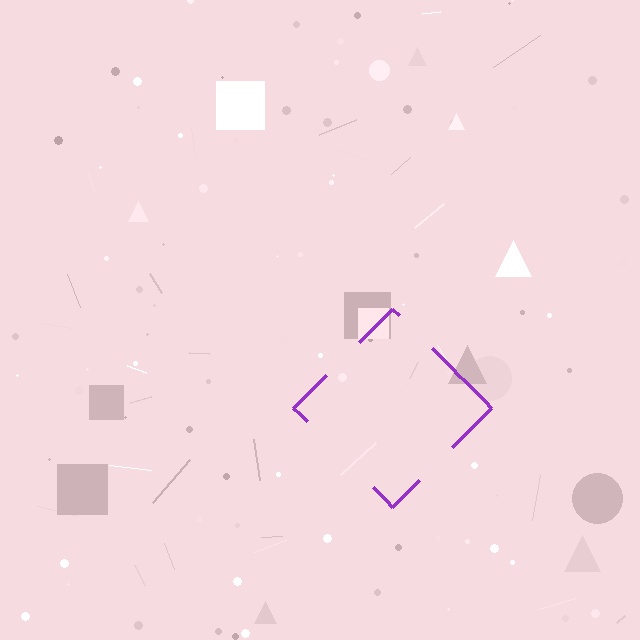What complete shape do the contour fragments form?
The contour fragments form a diamond.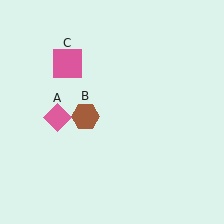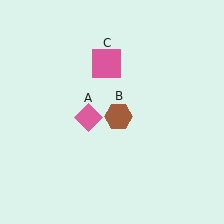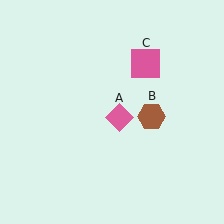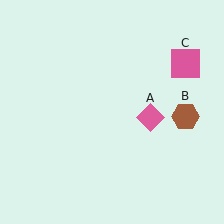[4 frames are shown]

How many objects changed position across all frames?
3 objects changed position: pink diamond (object A), brown hexagon (object B), pink square (object C).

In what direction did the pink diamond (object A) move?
The pink diamond (object A) moved right.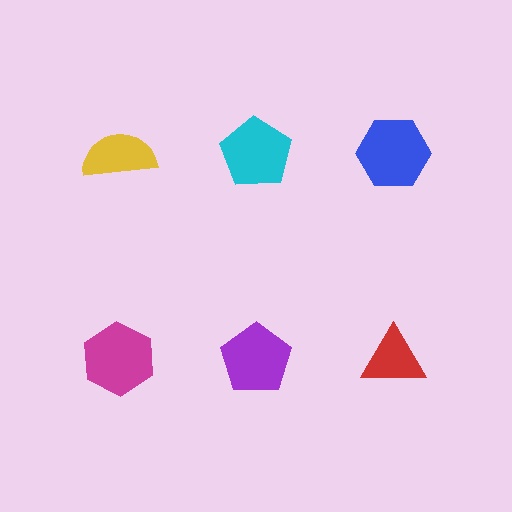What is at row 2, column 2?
A purple pentagon.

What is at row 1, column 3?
A blue hexagon.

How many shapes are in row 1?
3 shapes.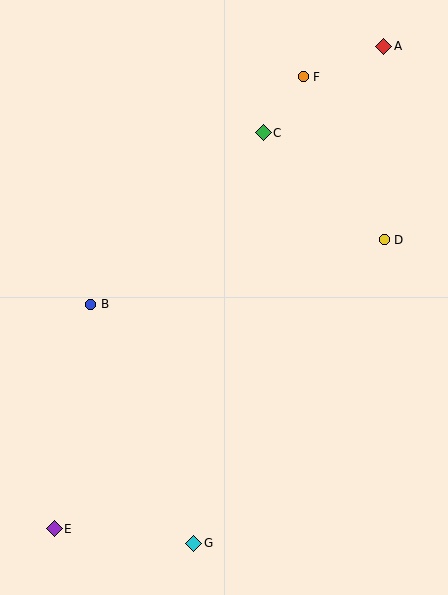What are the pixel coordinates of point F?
Point F is at (303, 77).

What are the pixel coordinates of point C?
Point C is at (263, 133).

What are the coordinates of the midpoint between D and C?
The midpoint between D and C is at (324, 186).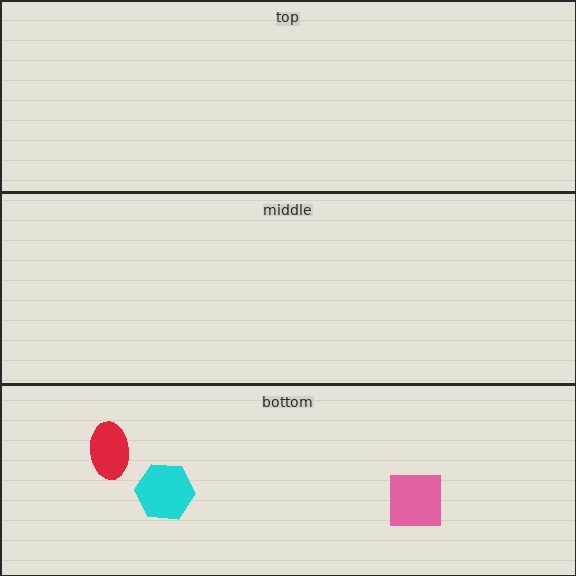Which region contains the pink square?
The bottom region.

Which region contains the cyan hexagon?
The bottom region.